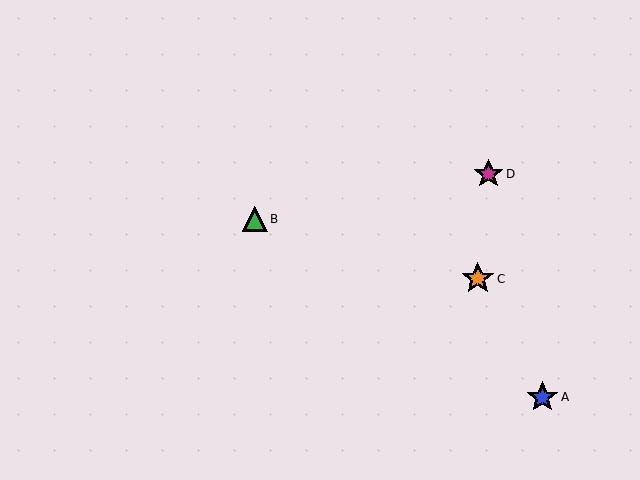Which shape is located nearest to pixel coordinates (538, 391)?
The blue star (labeled A) at (542, 397) is nearest to that location.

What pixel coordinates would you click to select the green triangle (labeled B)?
Click at (255, 219) to select the green triangle B.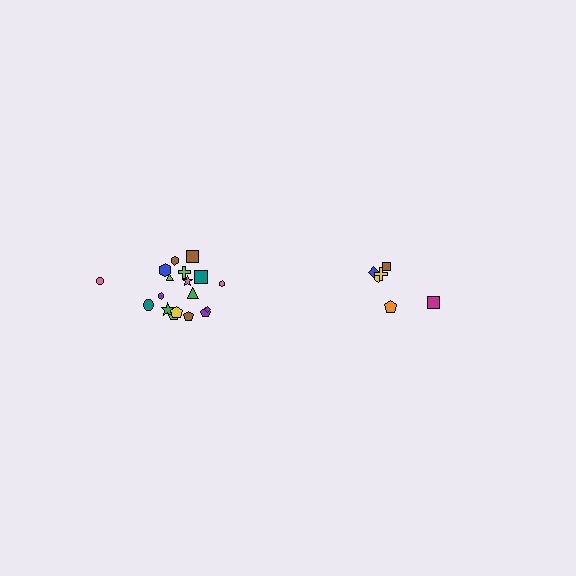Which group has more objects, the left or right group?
The left group.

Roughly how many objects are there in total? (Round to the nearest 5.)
Roughly 25 objects in total.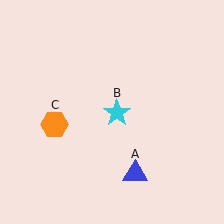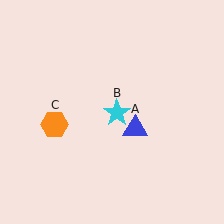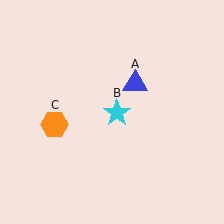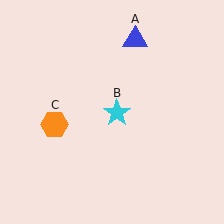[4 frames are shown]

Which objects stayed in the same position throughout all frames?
Cyan star (object B) and orange hexagon (object C) remained stationary.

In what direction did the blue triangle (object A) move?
The blue triangle (object A) moved up.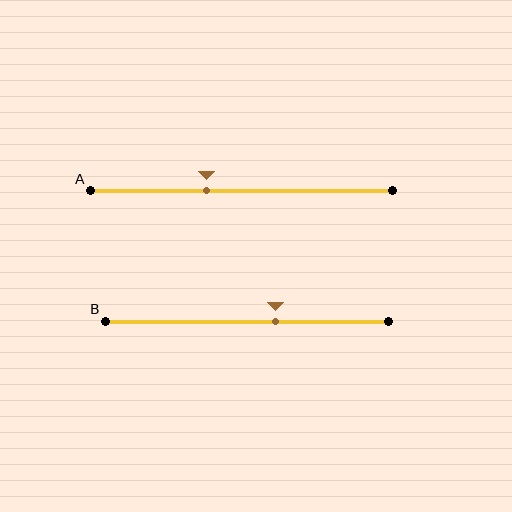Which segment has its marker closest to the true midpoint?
Segment B has its marker closest to the true midpoint.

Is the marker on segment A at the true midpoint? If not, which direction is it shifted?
No, the marker on segment A is shifted to the left by about 12% of the segment length.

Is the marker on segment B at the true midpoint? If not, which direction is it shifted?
No, the marker on segment B is shifted to the right by about 10% of the segment length.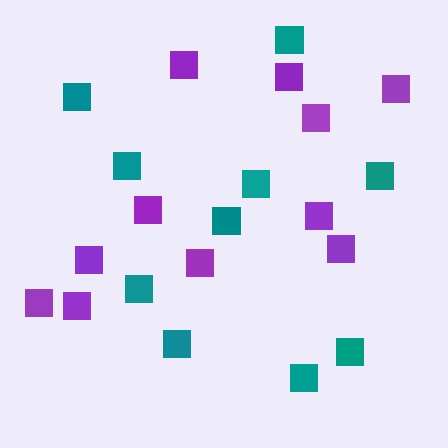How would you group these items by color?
There are 2 groups: one group of purple squares (11) and one group of teal squares (10).